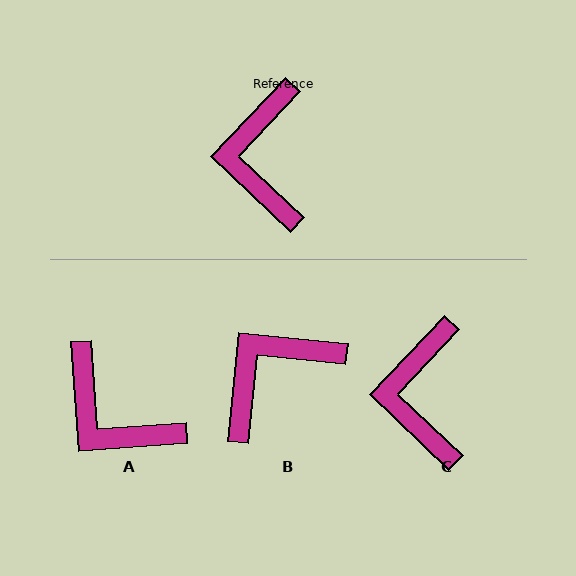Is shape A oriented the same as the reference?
No, it is off by about 47 degrees.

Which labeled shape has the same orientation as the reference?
C.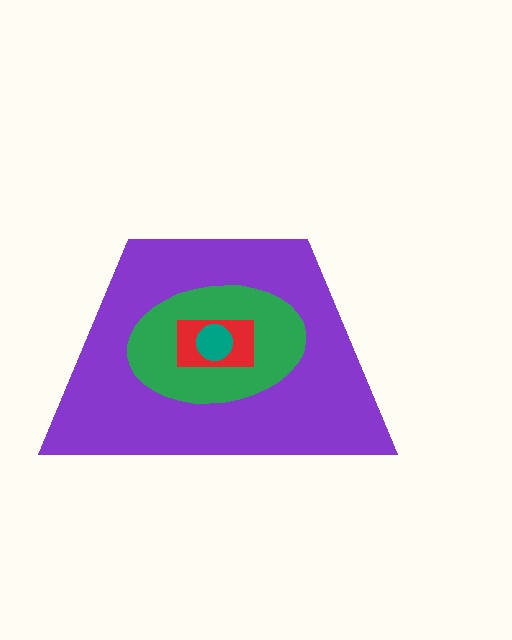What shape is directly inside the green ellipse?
The red rectangle.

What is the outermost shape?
The purple trapezoid.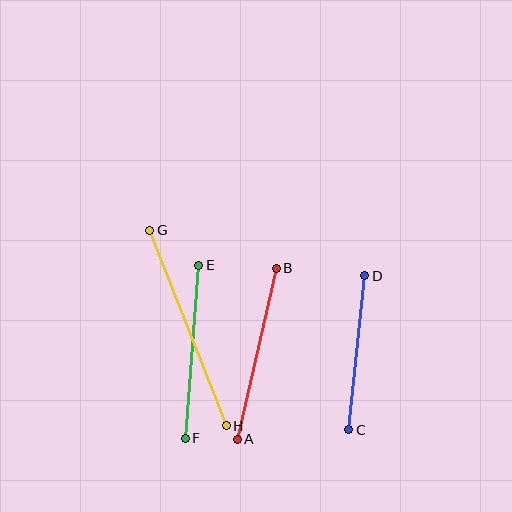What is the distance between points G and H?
The distance is approximately 210 pixels.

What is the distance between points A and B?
The distance is approximately 175 pixels.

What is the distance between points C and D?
The distance is approximately 155 pixels.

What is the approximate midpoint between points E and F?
The midpoint is at approximately (192, 352) pixels.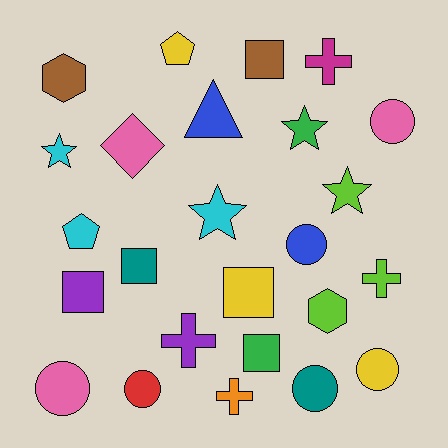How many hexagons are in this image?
There are 2 hexagons.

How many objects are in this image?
There are 25 objects.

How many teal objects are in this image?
There are 2 teal objects.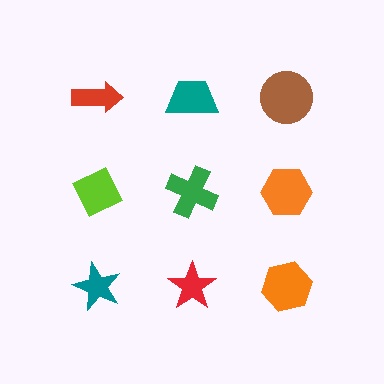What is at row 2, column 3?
An orange hexagon.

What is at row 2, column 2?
A green cross.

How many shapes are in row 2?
3 shapes.